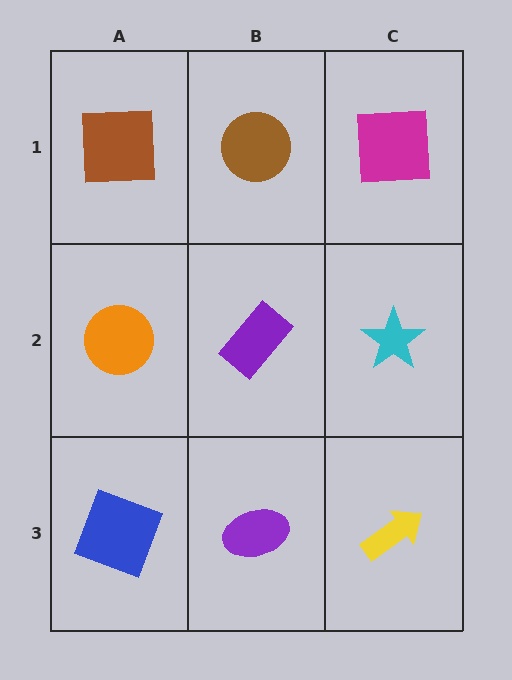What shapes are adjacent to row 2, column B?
A brown circle (row 1, column B), a purple ellipse (row 3, column B), an orange circle (row 2, column A), a cyan star (row 2, column C).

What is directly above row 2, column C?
A magenta square.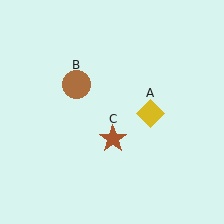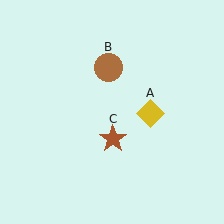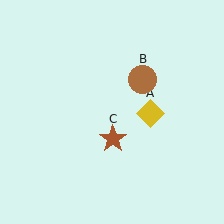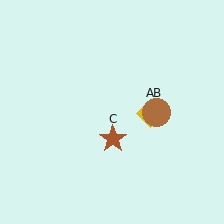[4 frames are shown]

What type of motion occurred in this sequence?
The brown circle (object B) rotated clockwise around the center of the scene.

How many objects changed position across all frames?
1 object changed position: brown circle (object B).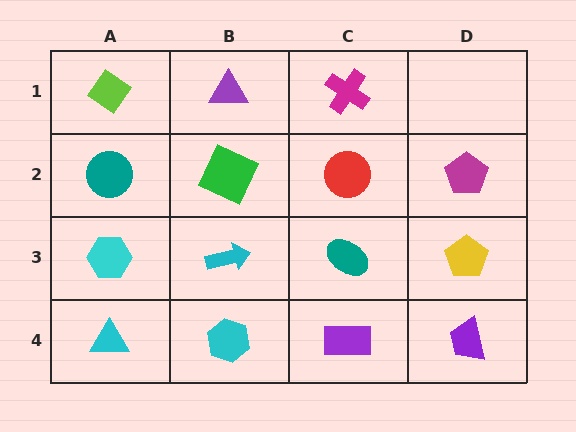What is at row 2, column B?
A green square.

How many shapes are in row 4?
4 shapes.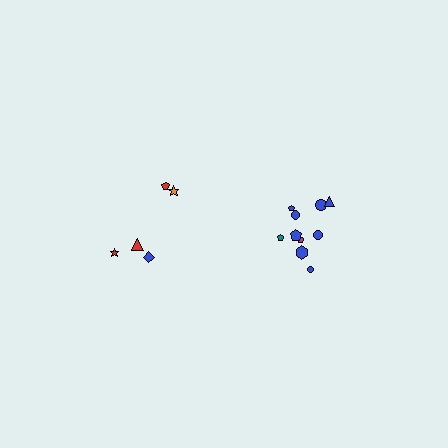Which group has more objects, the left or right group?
The right group.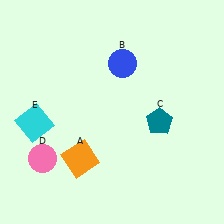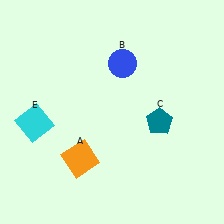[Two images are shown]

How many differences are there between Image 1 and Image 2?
There is 1 difference between the two images.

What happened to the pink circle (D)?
The pink circle (D) was removed in Image 2. It was in the bottom-left area of Image 1.